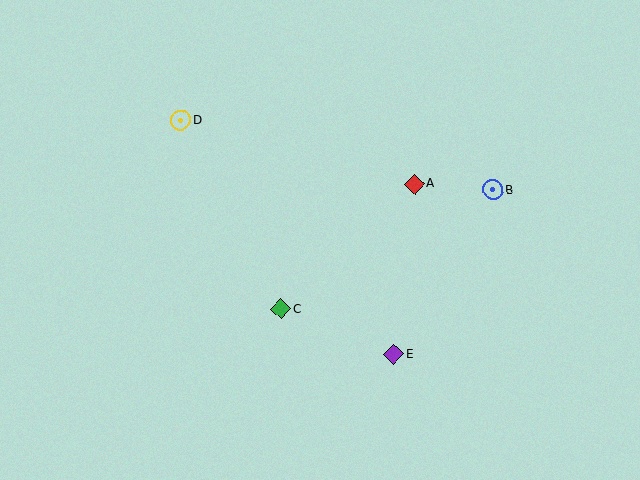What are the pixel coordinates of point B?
Point B is at (493, 190).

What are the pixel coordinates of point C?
Point C is at (281, 309).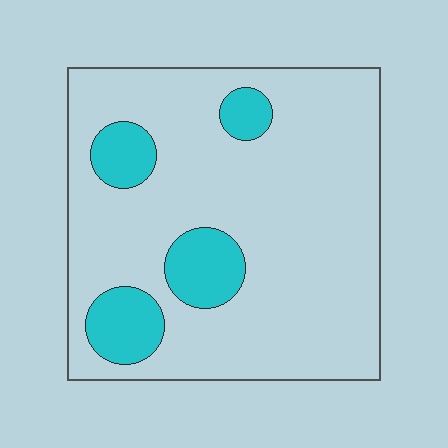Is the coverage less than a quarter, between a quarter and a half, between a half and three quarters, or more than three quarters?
Less than a quarter.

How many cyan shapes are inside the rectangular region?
4.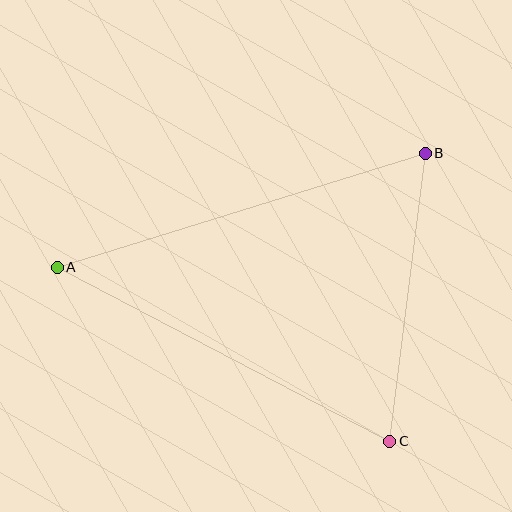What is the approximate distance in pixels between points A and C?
The distance between A and C is approximately 375 pixels.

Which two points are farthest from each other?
Points A and B are farthest from each other.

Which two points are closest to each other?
Points B and C are closest to each other.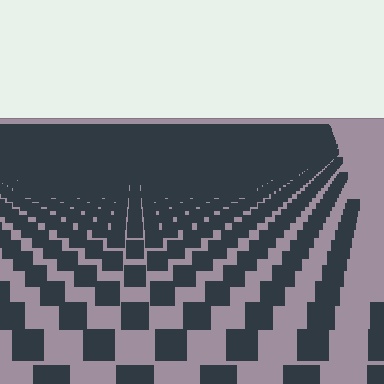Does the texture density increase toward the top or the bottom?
Density increases toward the top.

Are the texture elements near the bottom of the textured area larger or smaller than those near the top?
Larger. Near the bottom, elements are closer to the viewer and appear at a bigger on-screen size.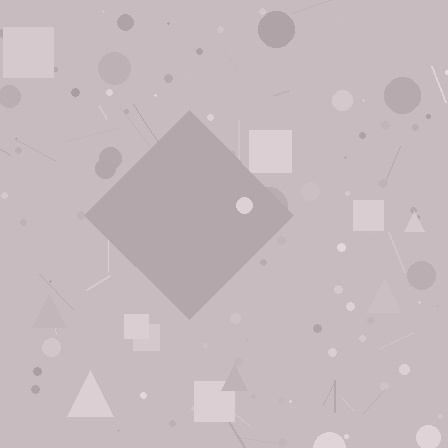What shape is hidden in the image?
A diamond is hidden in the image.